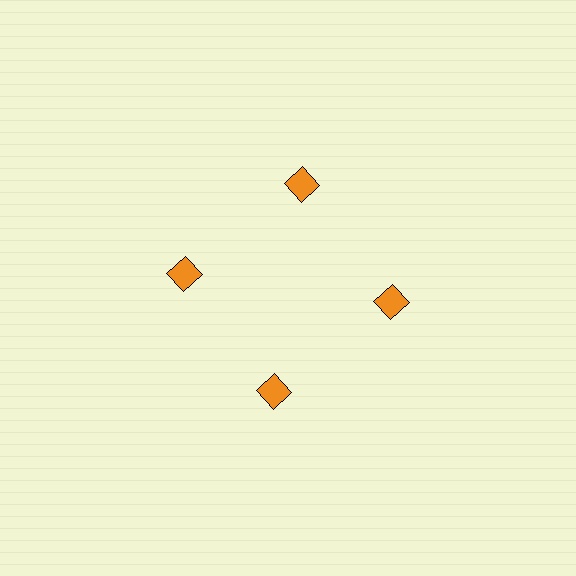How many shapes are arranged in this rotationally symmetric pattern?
There are 4 shapes, arranged in 4 groups of 1.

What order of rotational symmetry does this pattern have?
This pattern has 4-fold rotational symmetry.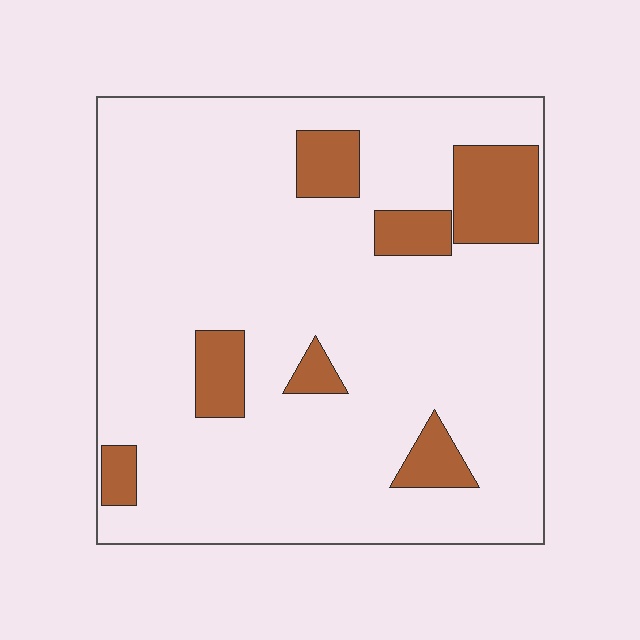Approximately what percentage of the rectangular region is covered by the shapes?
Approximately 15%.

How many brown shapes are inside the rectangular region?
7.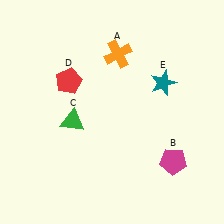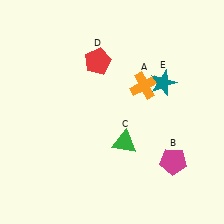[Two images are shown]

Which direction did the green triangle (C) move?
The green triangle (C) moved right.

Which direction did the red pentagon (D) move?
The red pentagon (D) moved right.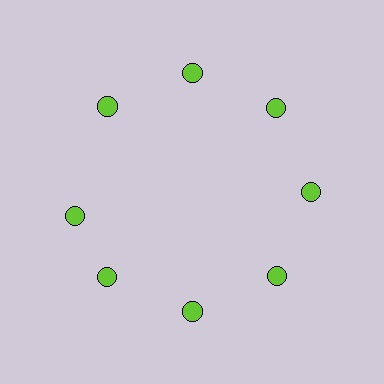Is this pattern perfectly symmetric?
No. The 8 lime circles are arranged in a ring, but one element near the 9 o'clock position is rotated out of alignment along the ring, breaking the 8-fold rotational symmetry.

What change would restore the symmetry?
The symmetry would be restored by rotating it back into even spacing with its neighbors so that all 8 circles sit at equal angles and equal distance from the center.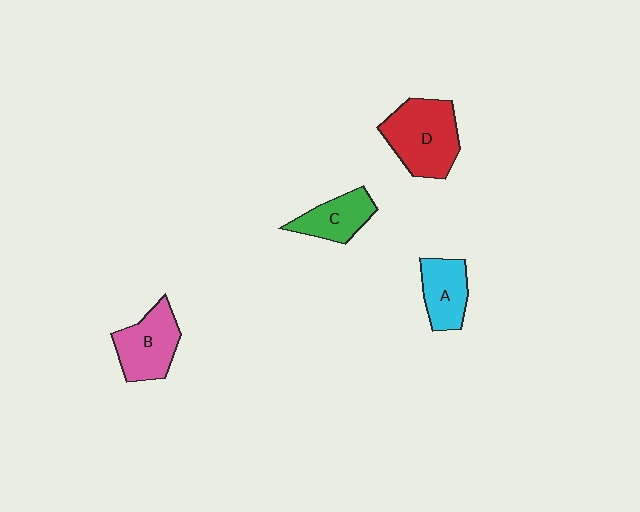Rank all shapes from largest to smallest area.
From largest to smallest: D (red), B (pink), A (cyan), C (green).